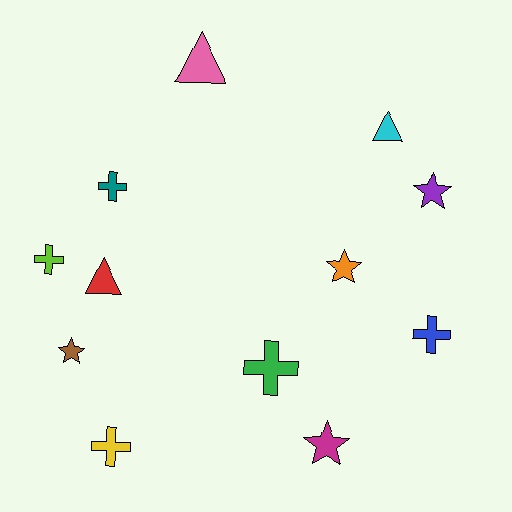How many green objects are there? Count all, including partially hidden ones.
There is 1 green object.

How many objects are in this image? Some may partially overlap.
There are 12 objects.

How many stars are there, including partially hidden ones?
There are 4 stars.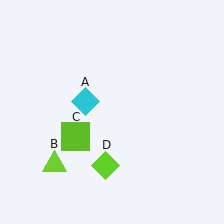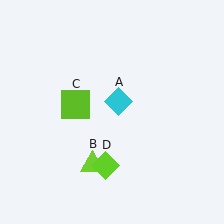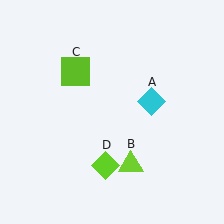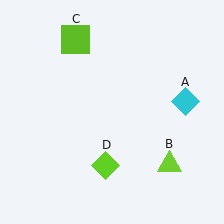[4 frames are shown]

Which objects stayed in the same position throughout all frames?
Lime diamond (object D) remained stationary.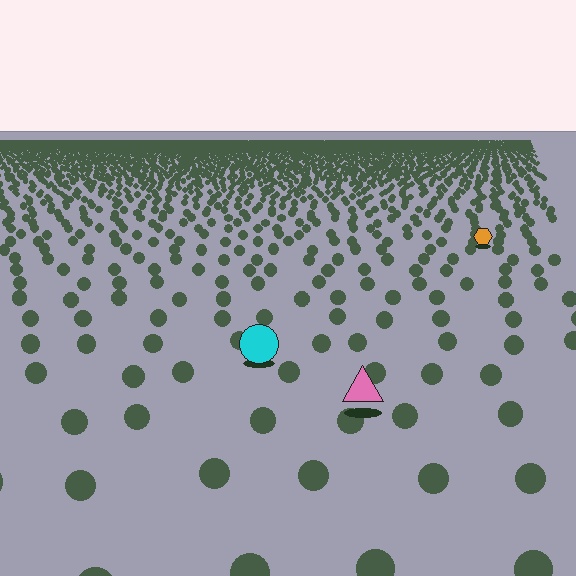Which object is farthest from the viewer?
The orange hexagon is farthest from the viewer. It appears smaller and the ground texture around it is denser.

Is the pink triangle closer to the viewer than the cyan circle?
Yes. The pink triangle is closer — you can tell from the texture gradient: the ground texture is coarser near it.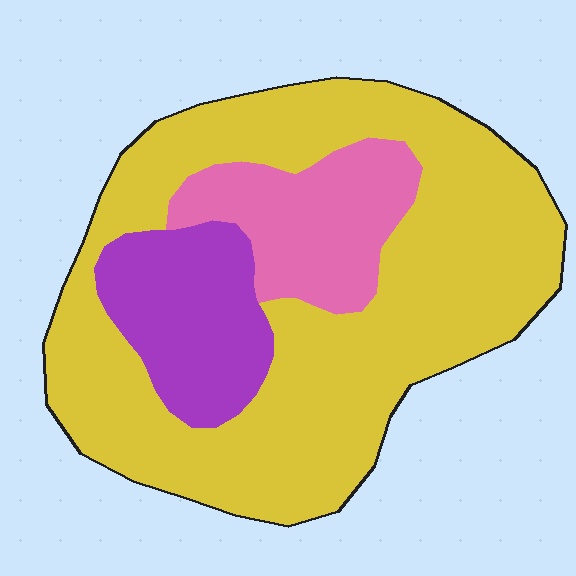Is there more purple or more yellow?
Yellow.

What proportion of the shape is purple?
Purple covers 16% of the shape.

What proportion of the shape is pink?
Pink covers about 15% of the shape.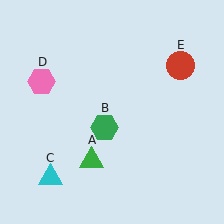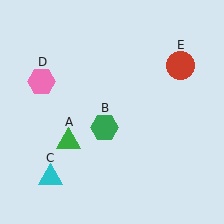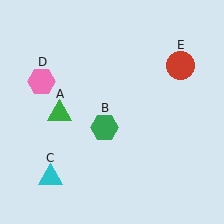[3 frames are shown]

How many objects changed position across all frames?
1 object changed position: green triangle (object A).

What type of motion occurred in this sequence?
The green triangle (object A) rotated clockwise around the center of the scene.